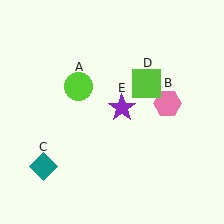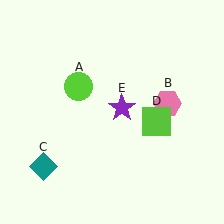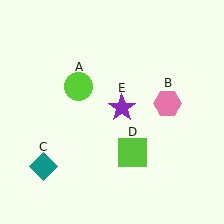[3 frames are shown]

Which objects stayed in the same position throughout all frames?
Lime circle (object A) and pink hexagon (object B) and teal diamond (object C) and purple star (object E) remained stationary.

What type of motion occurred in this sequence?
The lime square (object D) rotated clockwise around the center of the scene.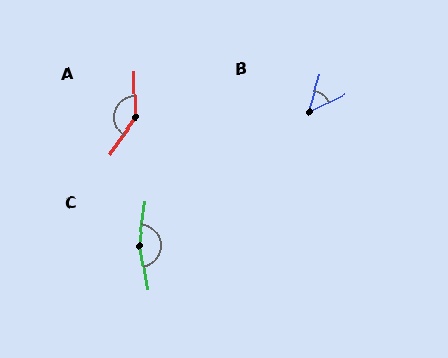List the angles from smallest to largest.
B (48°), A (144°), C (162°).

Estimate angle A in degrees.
Approximately 144 degrees.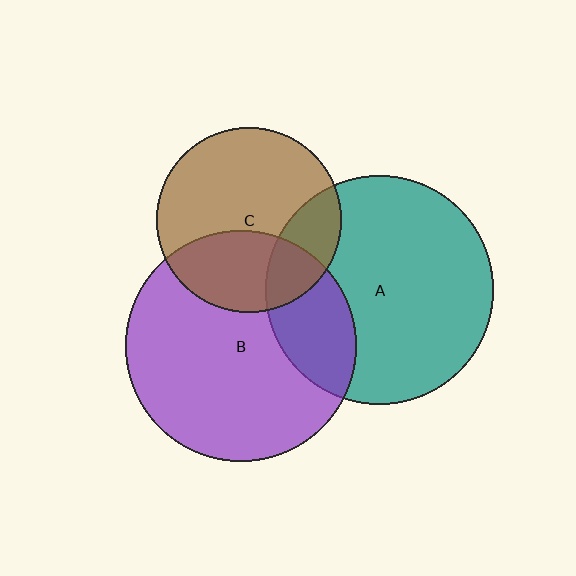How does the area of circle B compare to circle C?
Approximately 1.6 times.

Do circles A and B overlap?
Yes.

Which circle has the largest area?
Circle B (purple).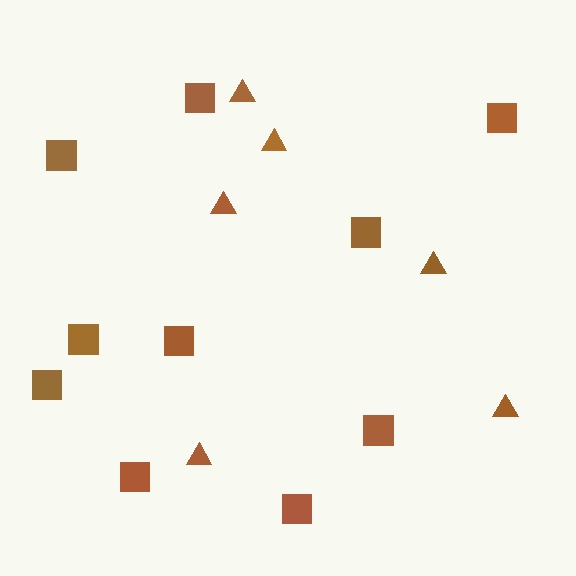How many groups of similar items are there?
There are 2 groups: one group of triangles (6) and one group of squares (10).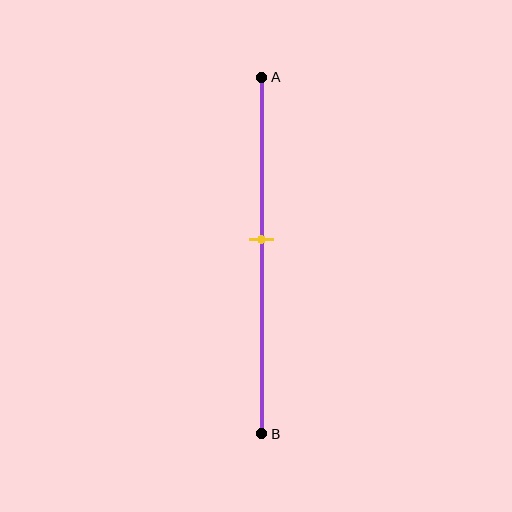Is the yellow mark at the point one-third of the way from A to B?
No, the mark is at about 45% from A, not at the 33% one-third point.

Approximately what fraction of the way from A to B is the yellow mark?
The yellow mark is approximately 45% of the way from A to B.